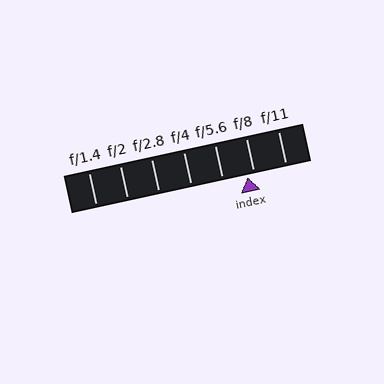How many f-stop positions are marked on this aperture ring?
There are 7 f-stop positions marked.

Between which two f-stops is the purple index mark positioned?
The index mark is between f/5.6 and f/8.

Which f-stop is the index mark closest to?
The index mark is closest to f/8.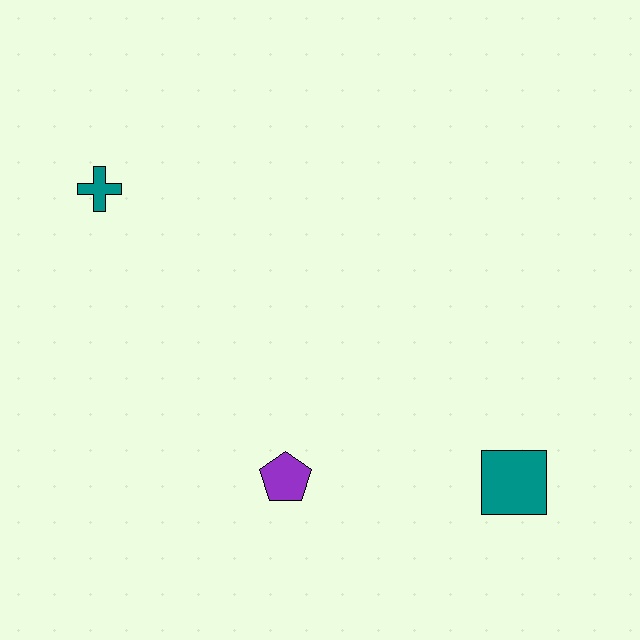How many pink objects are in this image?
There are no pink objects.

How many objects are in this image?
There are 3 objects.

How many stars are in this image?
There are no stars.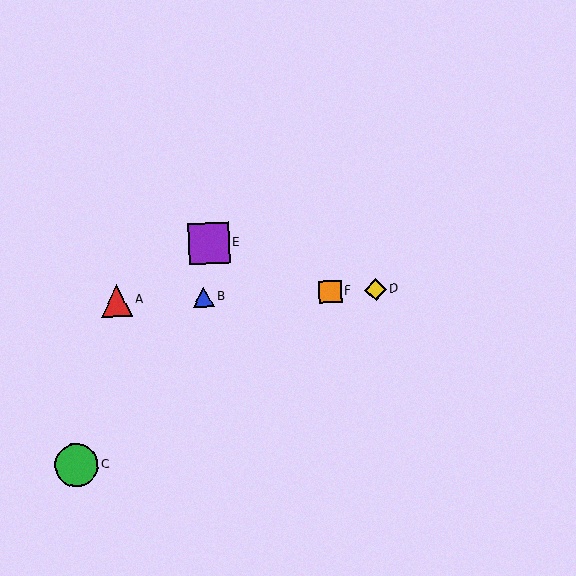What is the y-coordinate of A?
Object A is at y≈301.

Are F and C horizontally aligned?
No, F is at y≈292 and C is at y≈465.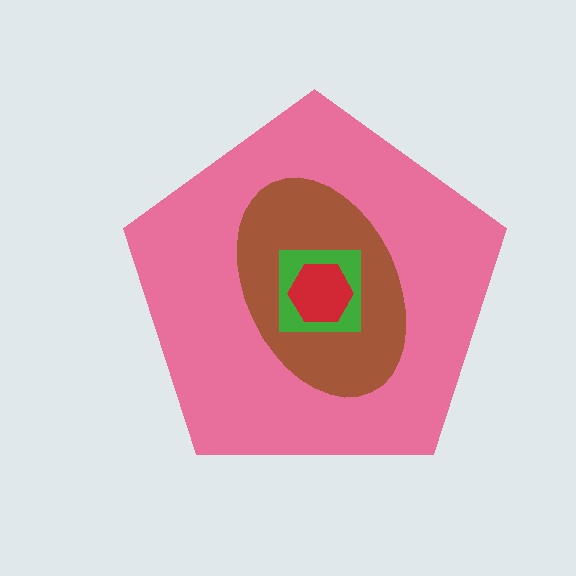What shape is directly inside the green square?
The red hexagon.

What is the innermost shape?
The red hexagon.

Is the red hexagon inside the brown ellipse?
Yes.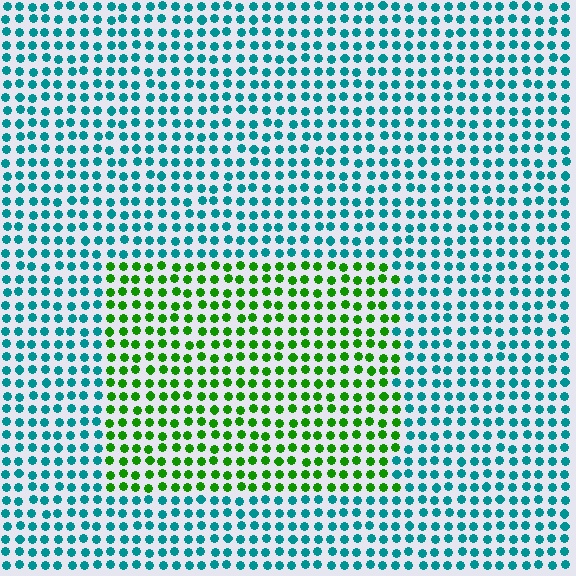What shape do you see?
I see a rectangle.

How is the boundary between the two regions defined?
The boundary is defined purely by a slight shift in hue (about 66 degrees). Spacing, size, and orientation are identical on both sides.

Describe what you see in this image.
The image is filled with small teal elements in a uniform arrangement. A rectangle-shaped region is visible where the elements are tinted to a slightly different hue, forming a subtle color boundary.